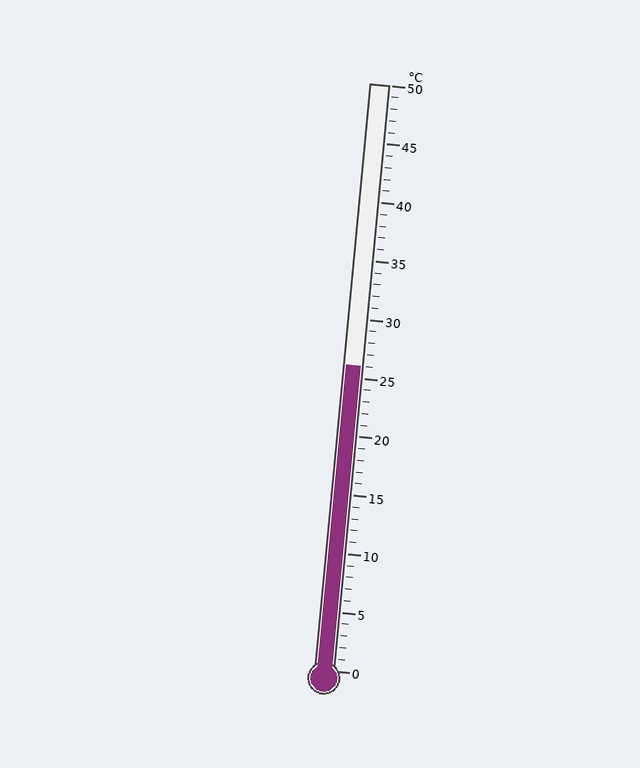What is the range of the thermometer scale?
The thermometer scale ranges from 0°C to 50°C.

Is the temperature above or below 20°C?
The temperature is above 20°C.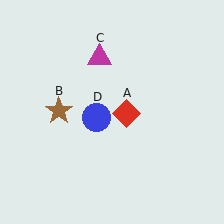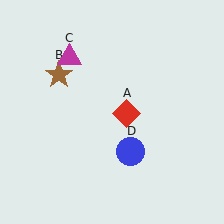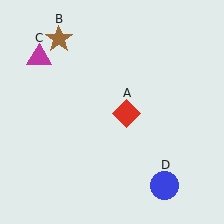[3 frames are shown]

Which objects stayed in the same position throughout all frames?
Red diamond (object A) remained stationary.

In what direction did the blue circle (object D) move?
The blue circle (object D) moved down and to the right.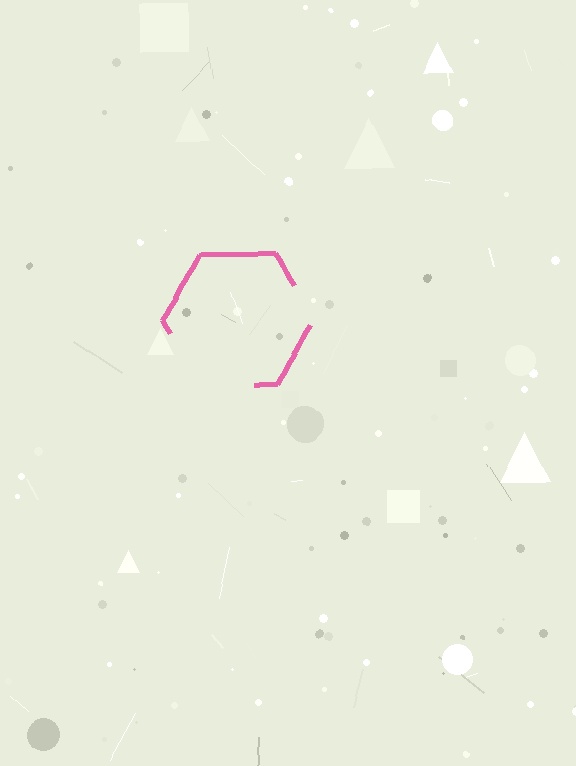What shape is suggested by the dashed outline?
The dashed outline suggests a hexagon.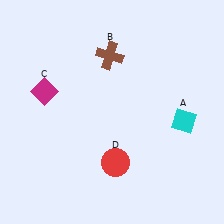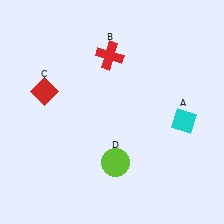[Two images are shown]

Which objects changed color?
B changed from brown to red. C changed from magenta to red. D changed from red to lime.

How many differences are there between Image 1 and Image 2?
There are 3 differences between the two images.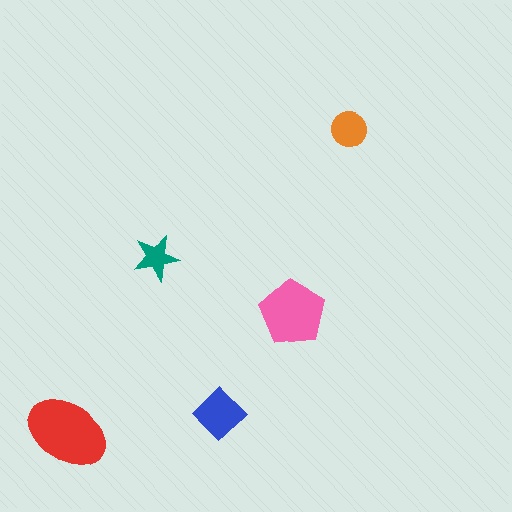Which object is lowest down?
The red ellipse is bottommost.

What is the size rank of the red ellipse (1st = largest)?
1st.